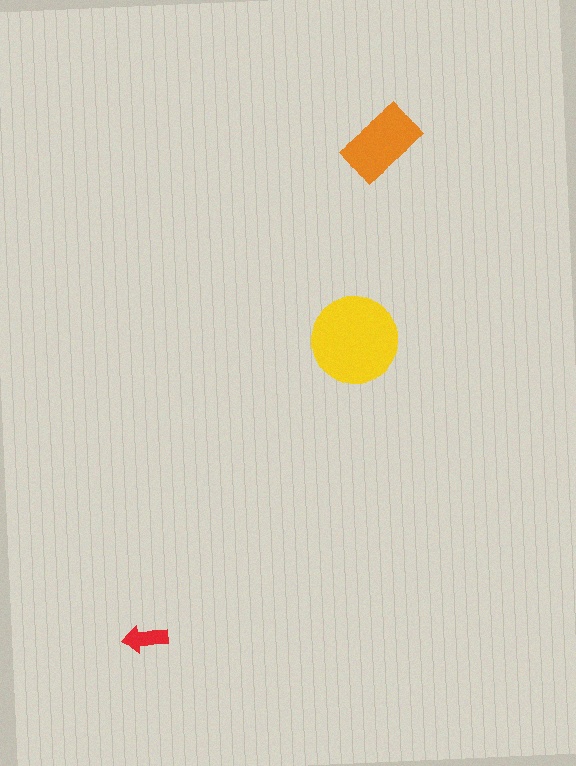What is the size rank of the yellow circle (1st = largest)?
1st.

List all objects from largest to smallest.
The yellow circle, the orange rectangle, the red arrow.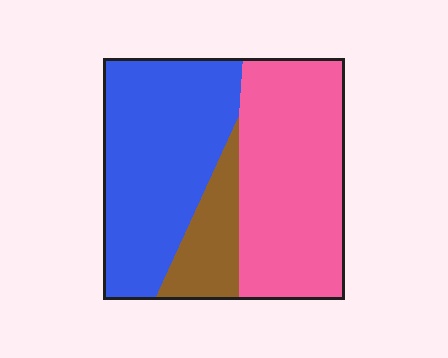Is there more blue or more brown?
Blue.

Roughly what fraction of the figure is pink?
Pink covers about 45% of the figure.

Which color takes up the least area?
Brown, at roughly 15%.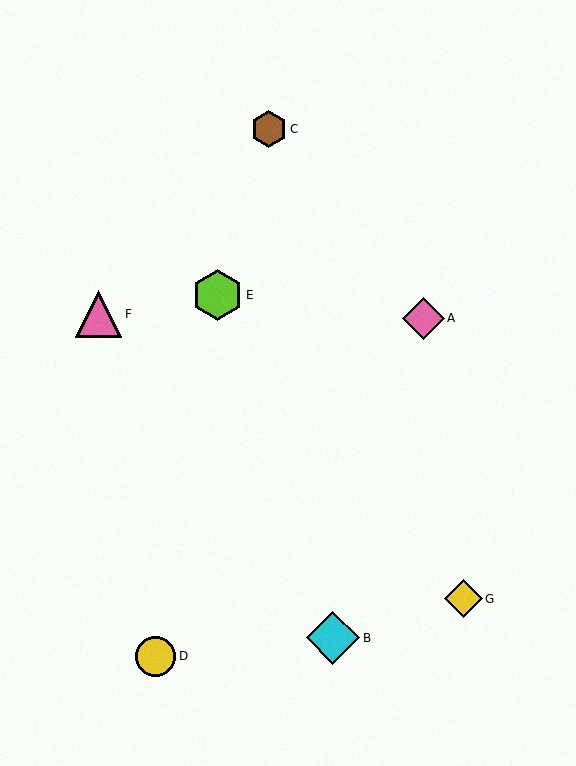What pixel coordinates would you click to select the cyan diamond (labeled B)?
Click at (333, 638) to select the cyan diamond B.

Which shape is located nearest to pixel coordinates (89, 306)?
The pink triangle (labeled F) at (98, 314) is nearest to that location.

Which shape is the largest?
The cyan diamond (labeled B) is the largest.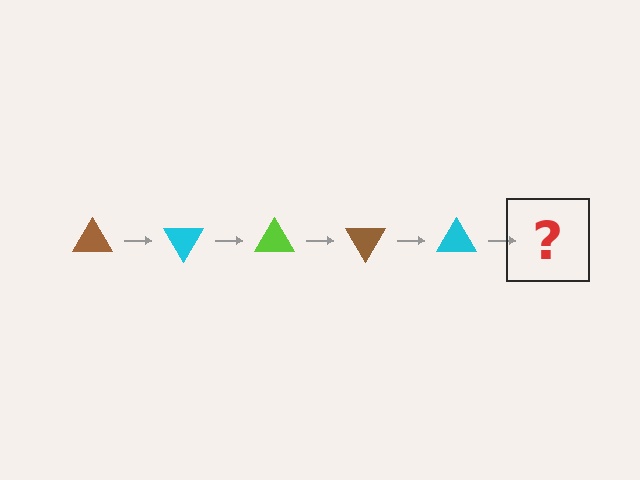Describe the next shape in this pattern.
It should be a lime triangle, rotated 300 degrees from the start.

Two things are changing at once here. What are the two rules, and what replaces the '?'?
The two rules are that it rotates 60 degrees each step and the color cycles through brown, cyan, and lime. The '?' should be a lime triangle, rotated 300 degrees from the start.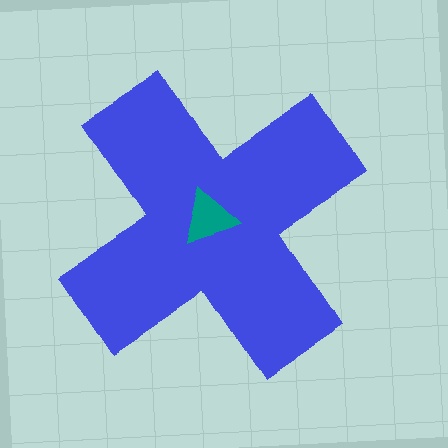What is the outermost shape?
The blue cross.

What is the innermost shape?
The teal triangle.